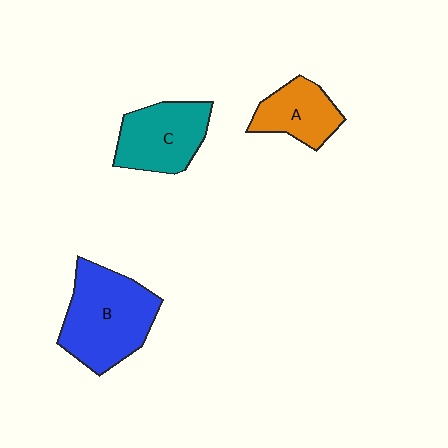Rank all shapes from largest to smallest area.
From largest to smallest: B (blue), C (teal), A (orange).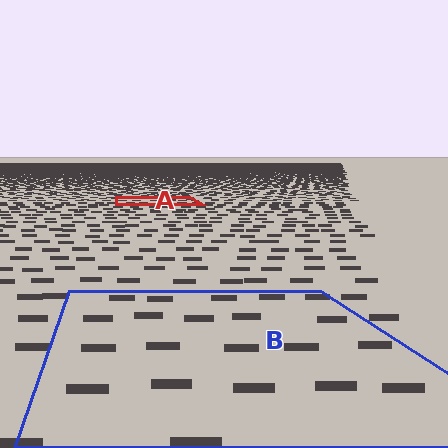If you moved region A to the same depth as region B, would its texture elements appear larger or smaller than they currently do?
They would appear larger. At a closer depth, the same texture elements are projected at a bigger on-screen size.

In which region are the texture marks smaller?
The texture marks are smaller in region A, because it is farther away.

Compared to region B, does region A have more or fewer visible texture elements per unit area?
Region A has more texture elements per unit area — they are packed more densely because it is farther away.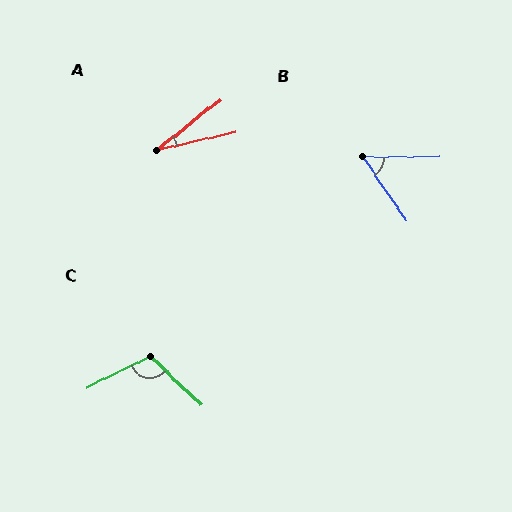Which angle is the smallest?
A, at approximately 26 degrees.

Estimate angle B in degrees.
Approximately 56 degrees.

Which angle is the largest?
C, at approximately 110 degrees.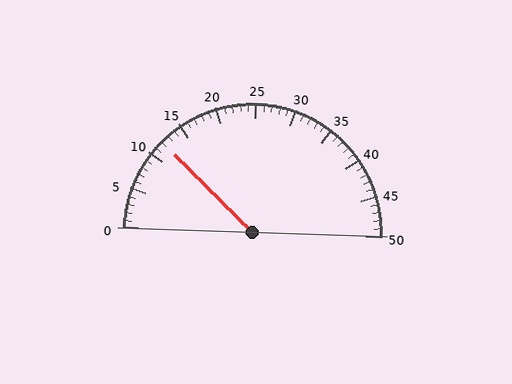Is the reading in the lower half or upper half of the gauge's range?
The reading is in the lower half of the range (0 to 50).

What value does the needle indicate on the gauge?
The needle indicates approximately 12.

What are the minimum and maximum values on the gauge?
The gauge ranges from 0 to 50.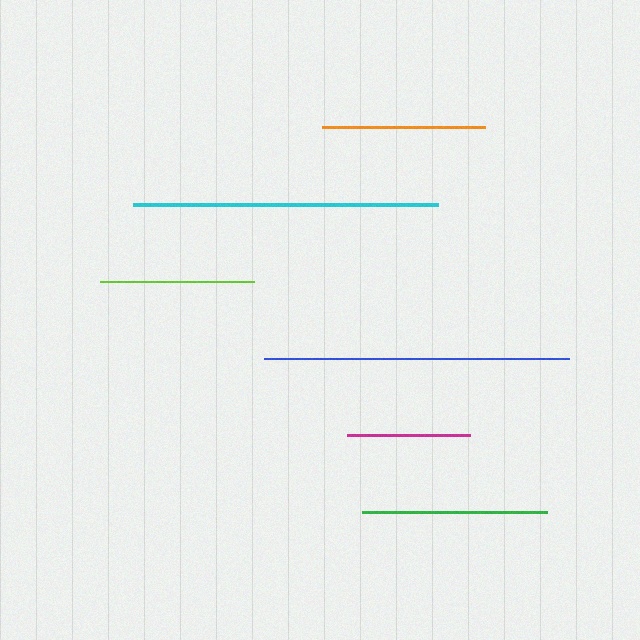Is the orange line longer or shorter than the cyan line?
The cyan line is longer than the orange line.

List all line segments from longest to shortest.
From longest to shortest: blue, cyan, green, orange, lime, magenta.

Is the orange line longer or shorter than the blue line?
The blue line is longer than the orange line.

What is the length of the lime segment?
The lime segment is approximately 155 pixels long.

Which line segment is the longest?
The blue line is the longest at approximately 305 pixels.